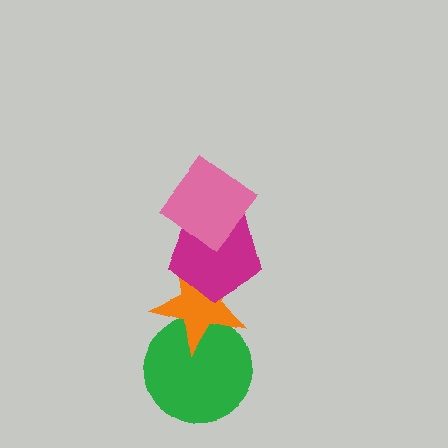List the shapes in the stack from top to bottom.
From top to bottom: the pink diamond, the magenta pentagon, the orange star, the green circle.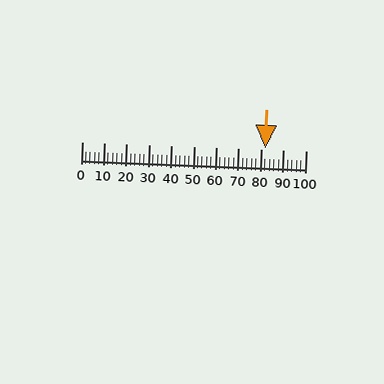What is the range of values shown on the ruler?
The ruler shows values from 0 to 100.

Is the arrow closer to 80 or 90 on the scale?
The arrow is closer to 80.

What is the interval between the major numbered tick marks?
The major tick marks are spaced 10 units apart.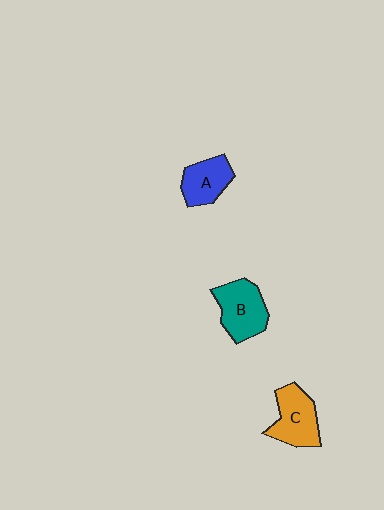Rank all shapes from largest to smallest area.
From largest to smallest: B (teal), C (orange), A (blue).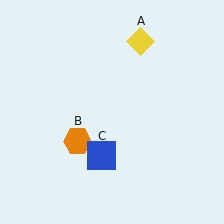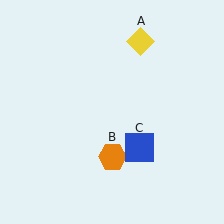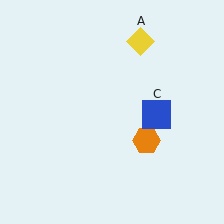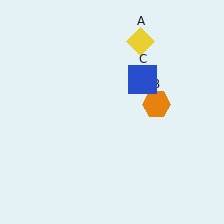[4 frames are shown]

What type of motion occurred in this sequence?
The orange hexagon (object B), blue square (object C) rotated counterclockwise around the center of the scene.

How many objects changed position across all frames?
2 objects changed position: orange hexagon (object B), blue square (object C).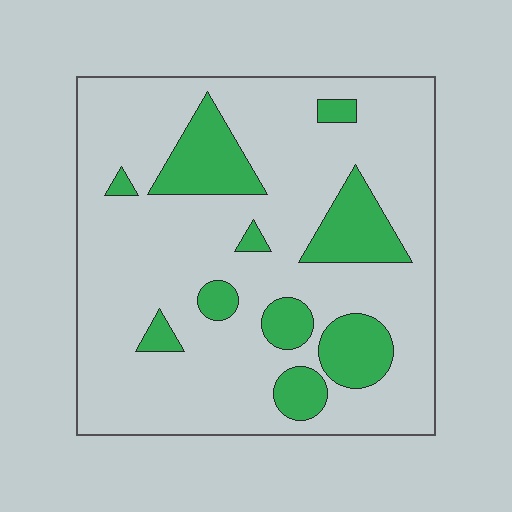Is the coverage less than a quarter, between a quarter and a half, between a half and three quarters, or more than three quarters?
Less than a quarter.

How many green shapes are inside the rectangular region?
10.